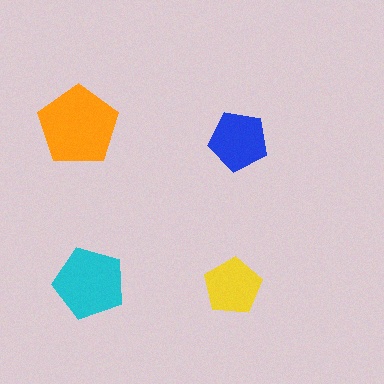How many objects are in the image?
There are 4 objects in the image.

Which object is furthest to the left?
The orange pentagon is leftmost.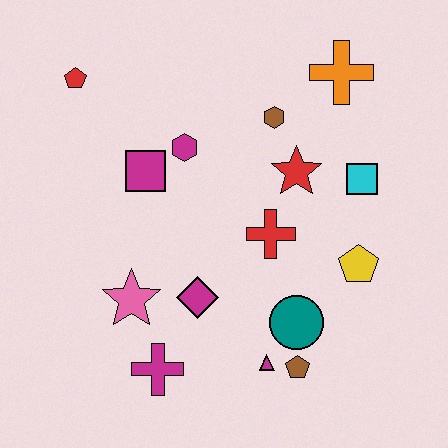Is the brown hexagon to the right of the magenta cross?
Yes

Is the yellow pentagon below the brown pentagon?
No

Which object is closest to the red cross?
The red star is closest to the red cross.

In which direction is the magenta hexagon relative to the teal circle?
The magenta hexagon is above the teal circle.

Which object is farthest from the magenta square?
The brown pentagon is farthest from the magenta square.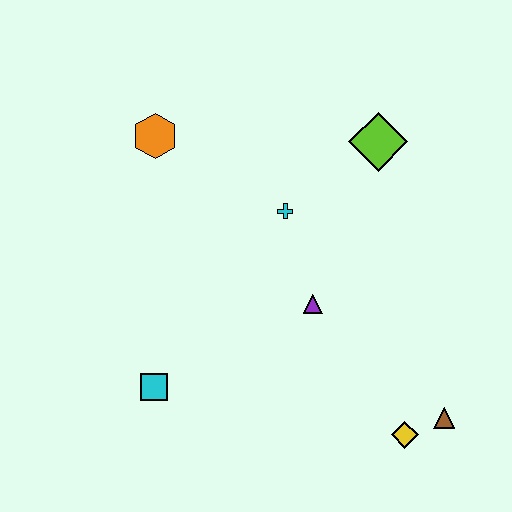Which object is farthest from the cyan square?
The lime diamond is farthest from the cyan square.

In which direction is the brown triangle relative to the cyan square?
The brown triangle is to the right of the cyan square.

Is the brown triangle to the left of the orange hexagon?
No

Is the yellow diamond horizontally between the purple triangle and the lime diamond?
No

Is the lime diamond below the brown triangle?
No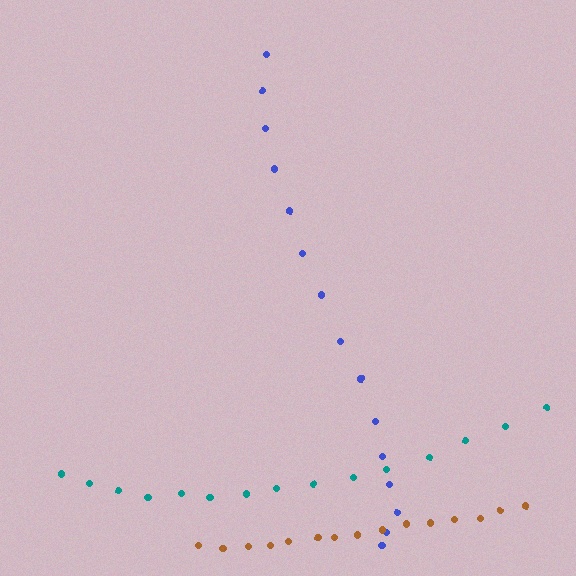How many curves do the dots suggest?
There are 3 distinct paths.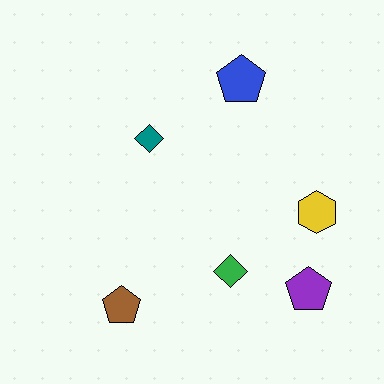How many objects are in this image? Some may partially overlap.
There are 6 objects.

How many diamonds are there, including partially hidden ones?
There are 2 diamonds.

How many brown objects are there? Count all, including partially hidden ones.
There is 1 brown object.